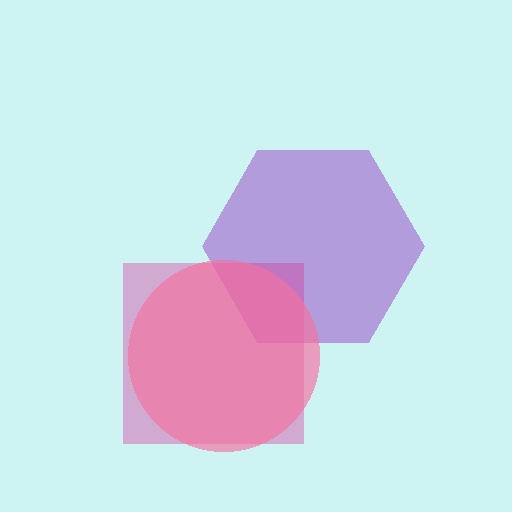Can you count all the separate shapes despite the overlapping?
Yes, there are 3 separate shapes.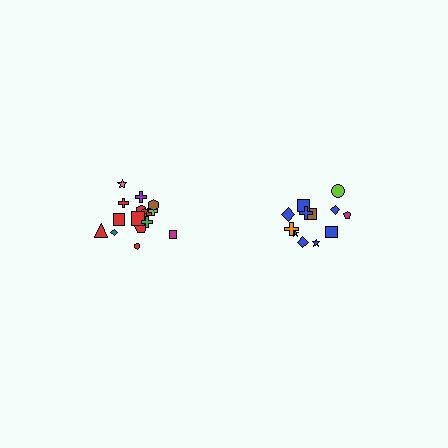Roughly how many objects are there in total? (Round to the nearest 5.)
Roughly 30 objects in total.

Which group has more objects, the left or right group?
The left group.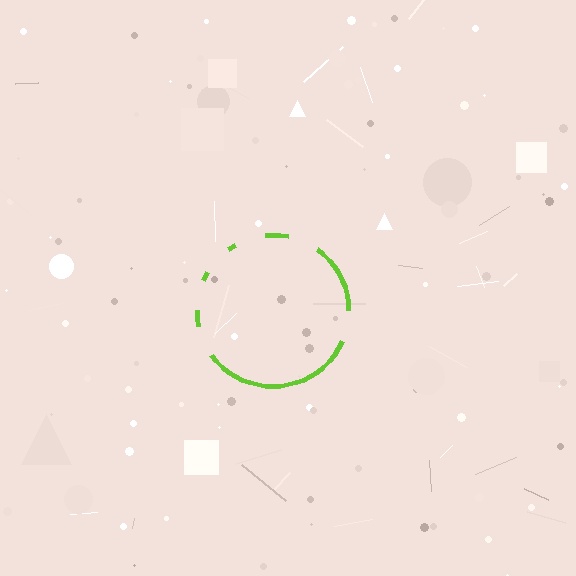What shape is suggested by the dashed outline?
The dashed outline suggests a circle.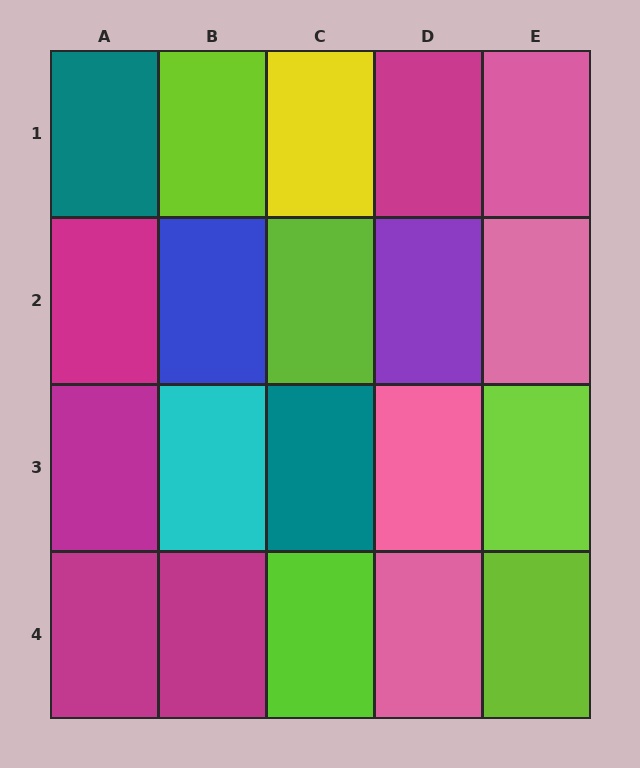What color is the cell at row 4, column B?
Magenta.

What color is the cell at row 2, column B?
Blue.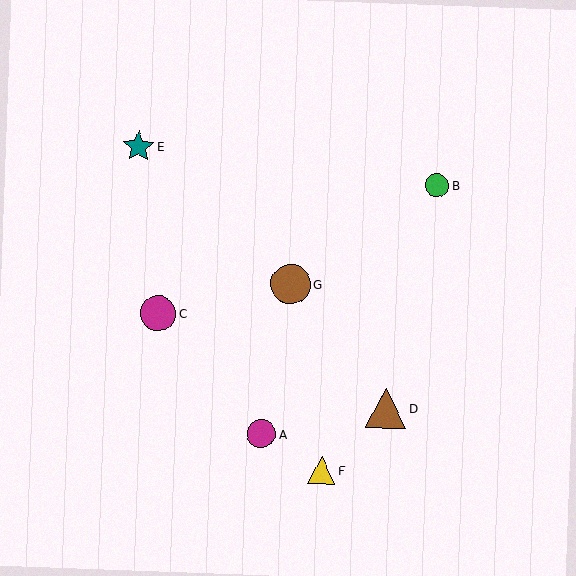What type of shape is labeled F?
Shape F is a yellow triangle.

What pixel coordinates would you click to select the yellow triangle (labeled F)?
Click at (322, 470) to select the yellow triangle F.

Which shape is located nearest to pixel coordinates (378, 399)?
The brown triangle (labeled D) at (386, 408) is nearest to that location.